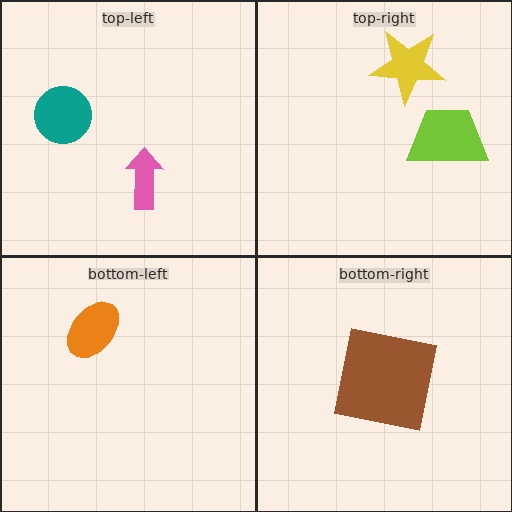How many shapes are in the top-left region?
2.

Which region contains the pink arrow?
The top-left region.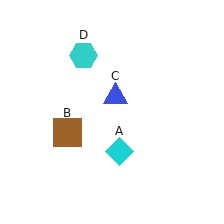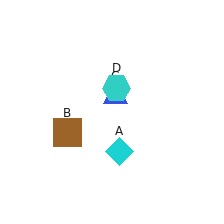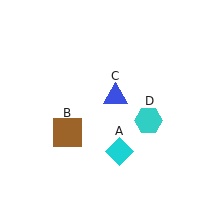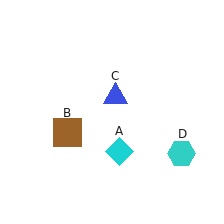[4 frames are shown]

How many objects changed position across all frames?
1 object changed position: cyan hexagon (object D).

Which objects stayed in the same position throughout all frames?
Cyan diamond (object A) and brown square (object B) and blue triangle (object C) remained stationary.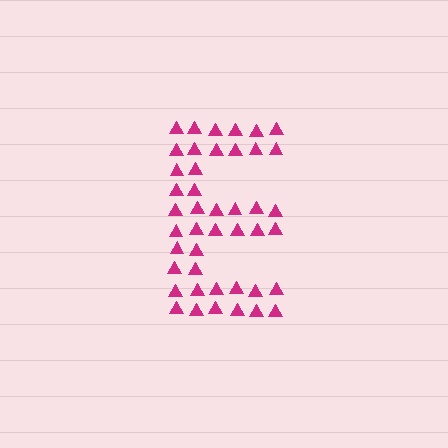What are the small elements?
The small elements are triangles.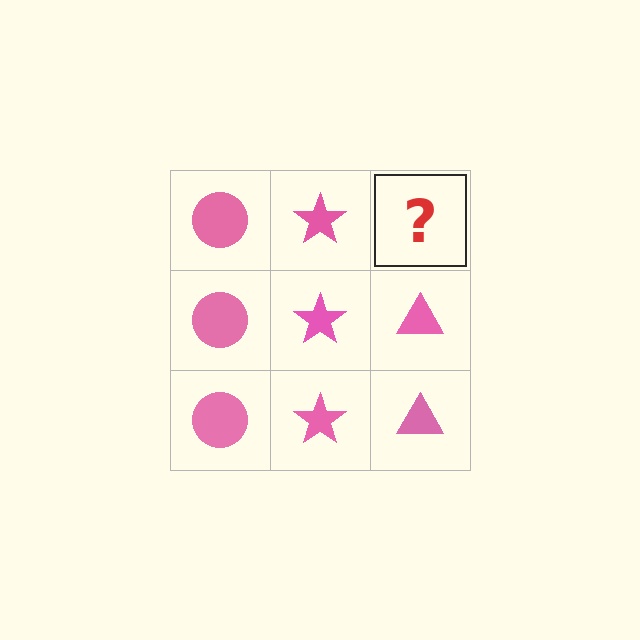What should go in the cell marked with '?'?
The missing cell should contain a pink triangle.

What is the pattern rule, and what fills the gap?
The rule is that each column has a consistent shape. The gap should be filled with a pink triangle.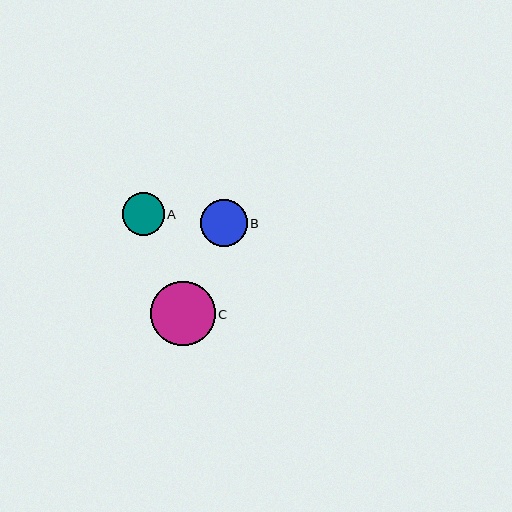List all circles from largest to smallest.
From largest to smallest: C, B, A.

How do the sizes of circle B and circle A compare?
Circle B and circle A are approximately the same size.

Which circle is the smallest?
Circle A is the smallest with a size of approximately 42 pixels.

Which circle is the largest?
Circle C is the largest with a size of approximately 64 pixels.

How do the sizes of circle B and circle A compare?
Circle B and circle A are approximately the same size.